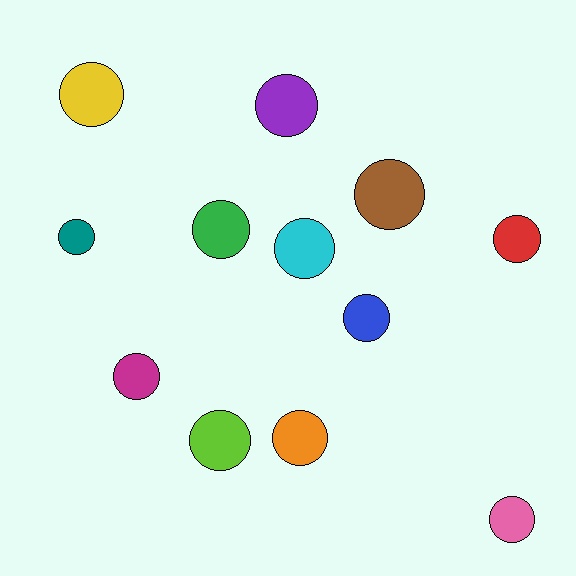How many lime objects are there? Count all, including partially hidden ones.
There is 1 lime object.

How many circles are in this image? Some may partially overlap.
There are 12 circles.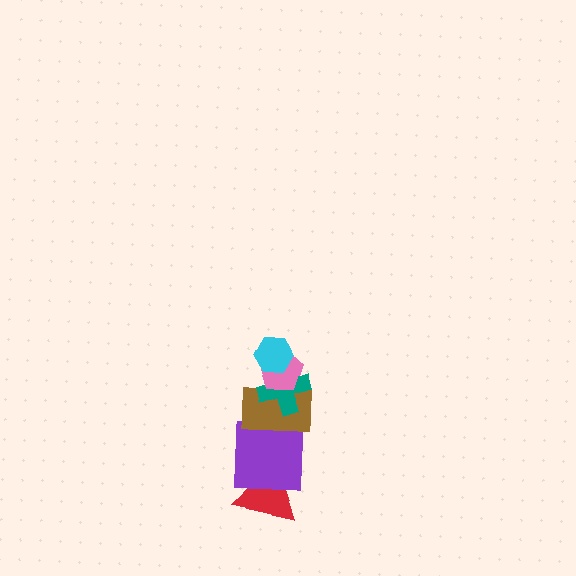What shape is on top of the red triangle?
The purple square is on top of the red triangle.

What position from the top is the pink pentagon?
The pink pentagon is 2nd from the top.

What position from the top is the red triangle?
The red triangle is 6th from the top.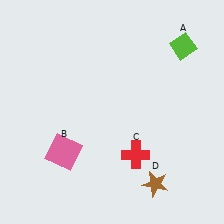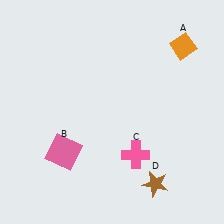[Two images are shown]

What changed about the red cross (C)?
In Image 1, C is red. In Image 2, it changed to pink.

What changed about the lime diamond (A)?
In Image 1, A is lime. In Image 2, it changed to orange.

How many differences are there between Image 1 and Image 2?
There are 2 differences between the two images.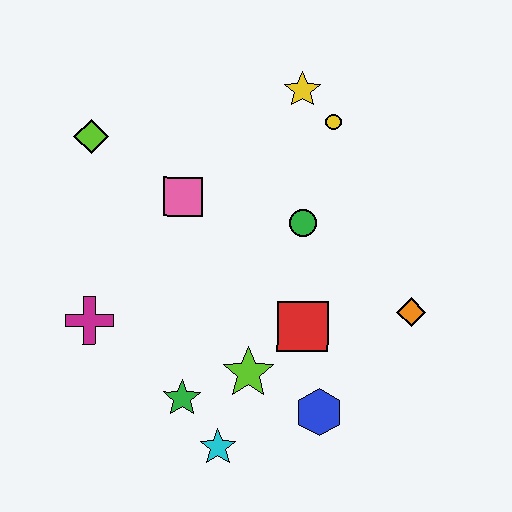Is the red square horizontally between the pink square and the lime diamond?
No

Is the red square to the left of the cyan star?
No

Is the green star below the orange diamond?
Yes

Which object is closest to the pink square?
The lime diamond is closest to the pink square.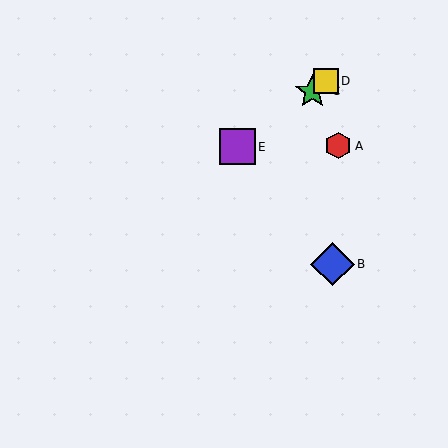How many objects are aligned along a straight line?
3 objects (C, D, E) are aligned along a straight line.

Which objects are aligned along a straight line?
Objects C, D, E are aligned along a straight line.